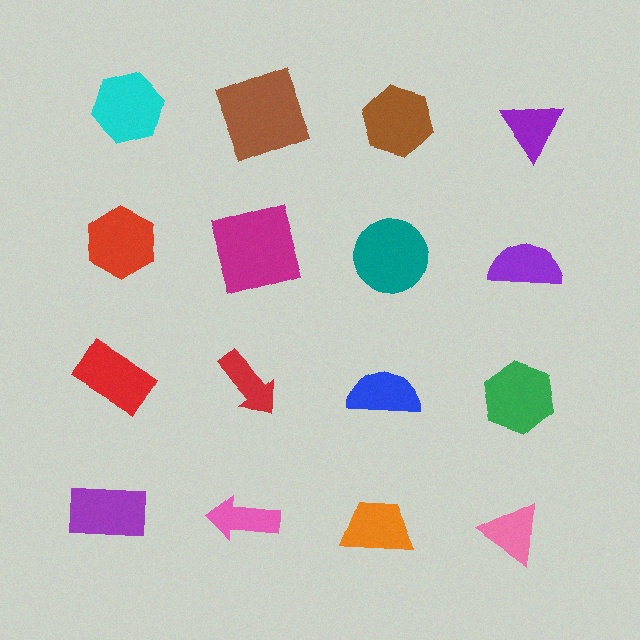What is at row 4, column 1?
A purple rectangle.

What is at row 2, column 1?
A red hexagon.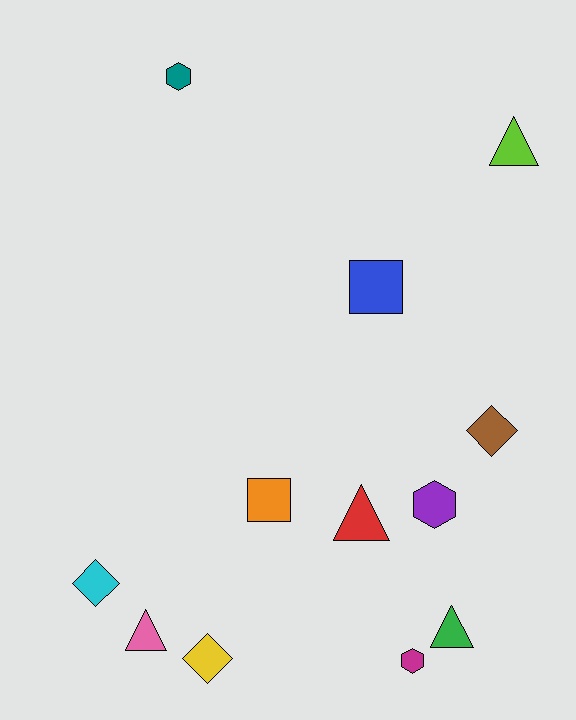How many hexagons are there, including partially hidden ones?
There are 3 hexagons.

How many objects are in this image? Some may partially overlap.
There are 12 objects.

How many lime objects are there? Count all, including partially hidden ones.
There is 1 lime object.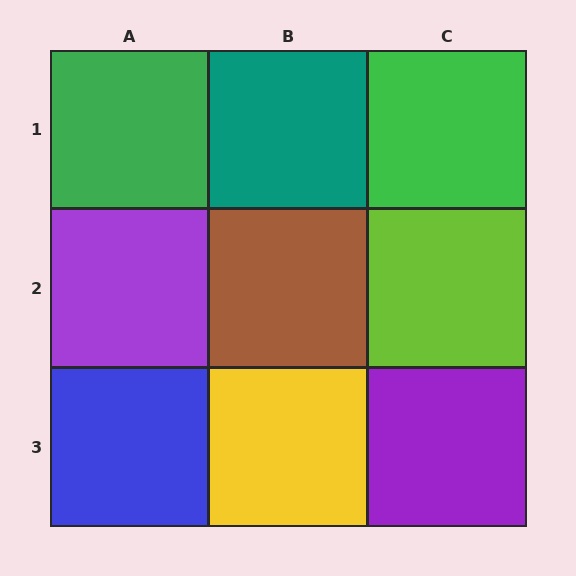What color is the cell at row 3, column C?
Purple.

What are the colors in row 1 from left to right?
Green, teal, green.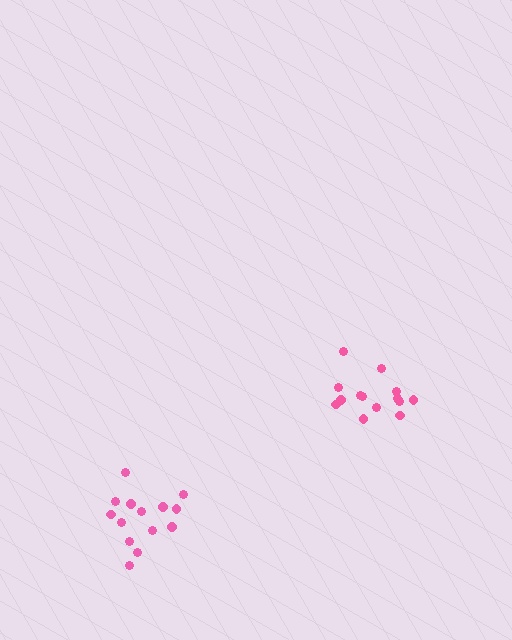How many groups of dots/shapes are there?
There are 2 groups.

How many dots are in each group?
Group 1: 14 dots, Group 2: 14 dots (28 total).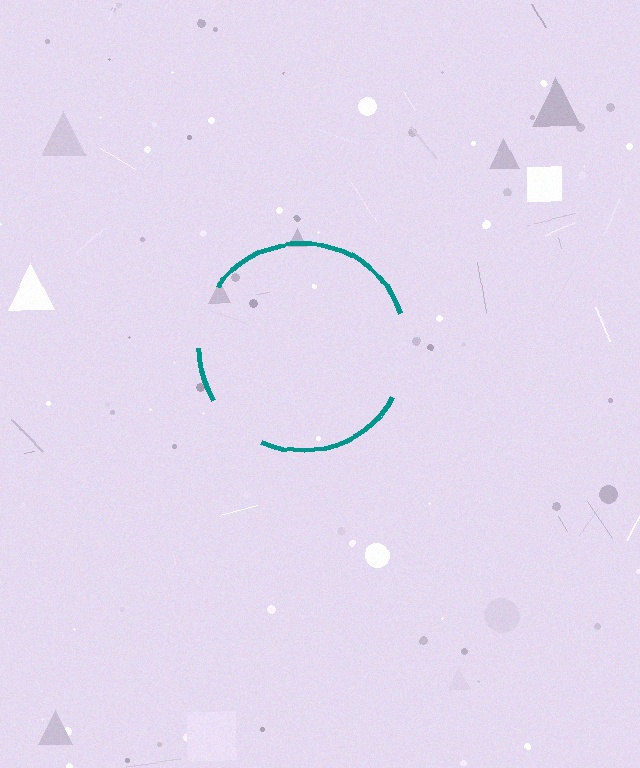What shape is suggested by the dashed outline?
The dashed outline suggests a circle.